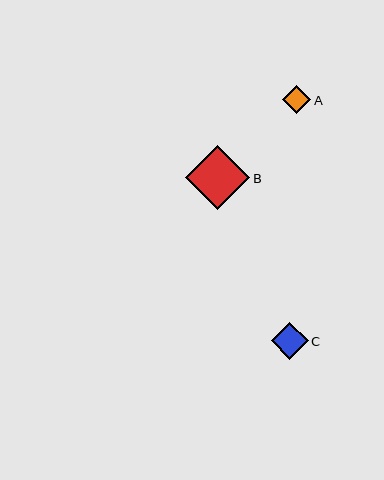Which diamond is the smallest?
Diamond A is the smallest with a size of approximately 28 pixels.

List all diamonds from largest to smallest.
From largest to smallest: B, C, A.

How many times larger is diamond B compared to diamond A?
Diamond B is approximately 2.3 times the size of diamond A.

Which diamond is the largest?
Diamond B is the largest with a size of approximately 64 pixels.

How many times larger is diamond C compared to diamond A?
Diamond C is approximately 1.3 times the size of diamond A.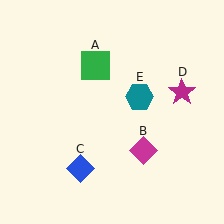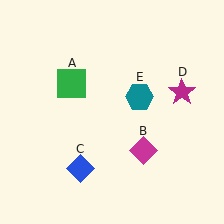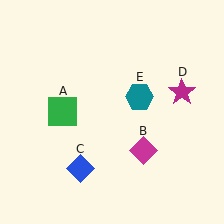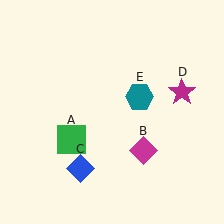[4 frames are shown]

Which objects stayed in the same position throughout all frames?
Magenta diamond (object B) and blue diamond (object C) and magenta star (object D) and teal hexagon (object E) remained stationary.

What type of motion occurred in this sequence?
The green square (object A) rotated counterclockwise around the center of the scene.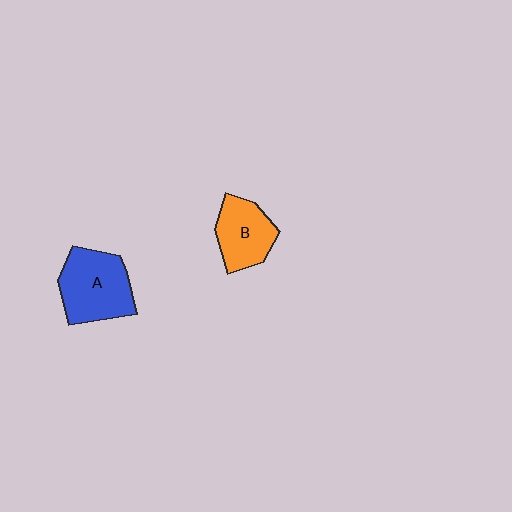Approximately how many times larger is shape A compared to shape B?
Approximately 1.3 times.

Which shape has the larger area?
Shape A (blue).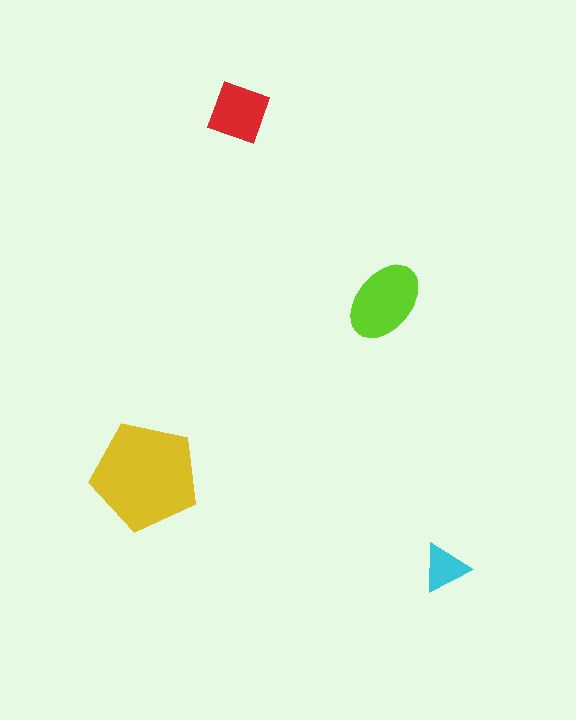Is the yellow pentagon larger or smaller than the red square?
Larger.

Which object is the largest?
The yellow pentagon.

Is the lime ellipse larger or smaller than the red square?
Larger.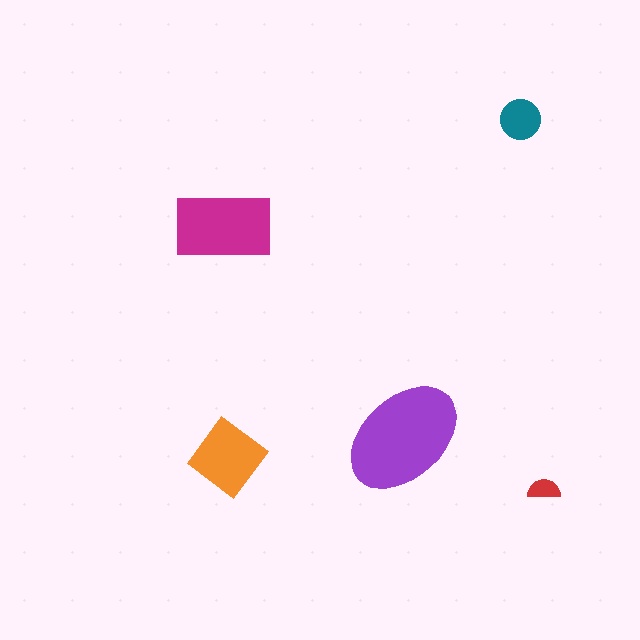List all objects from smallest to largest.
The red semicircle, the teal circle, the orange diamond, the magenta rectangle, the purple ellipse.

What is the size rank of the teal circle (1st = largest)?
4th.